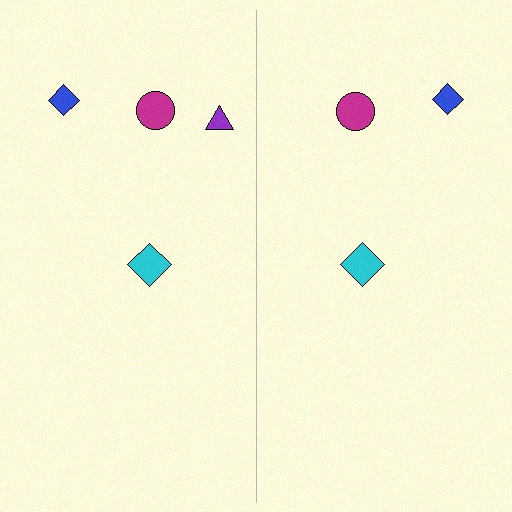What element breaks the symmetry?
A purple triangle is missing from the right side.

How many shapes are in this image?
There are 7 shapes in this image.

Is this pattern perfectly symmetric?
No, the pattern is not perfectly symmetric. A purple triangle is missing from the right side.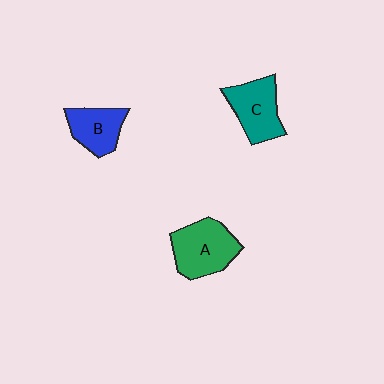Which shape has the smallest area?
Shape B (blue).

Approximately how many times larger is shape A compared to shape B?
Approximately 1.4 times.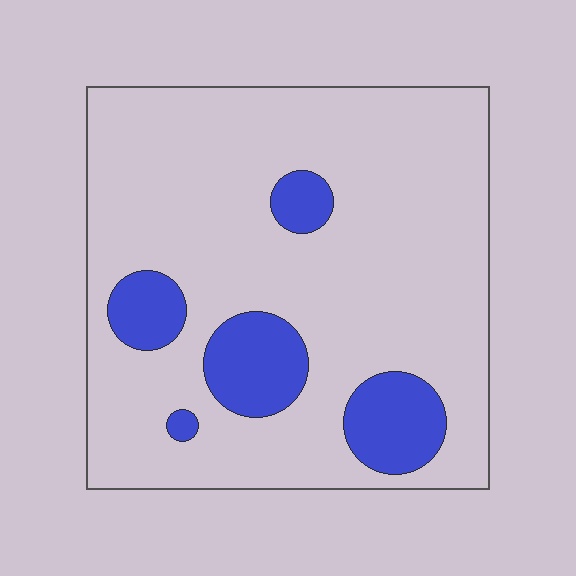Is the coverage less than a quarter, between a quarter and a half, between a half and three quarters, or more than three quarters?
Less than a quarter.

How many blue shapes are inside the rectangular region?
5.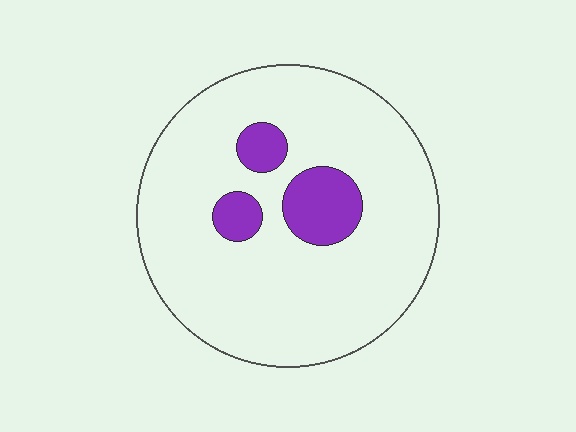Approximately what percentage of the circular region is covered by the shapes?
Approximately 15%.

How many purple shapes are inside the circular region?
3.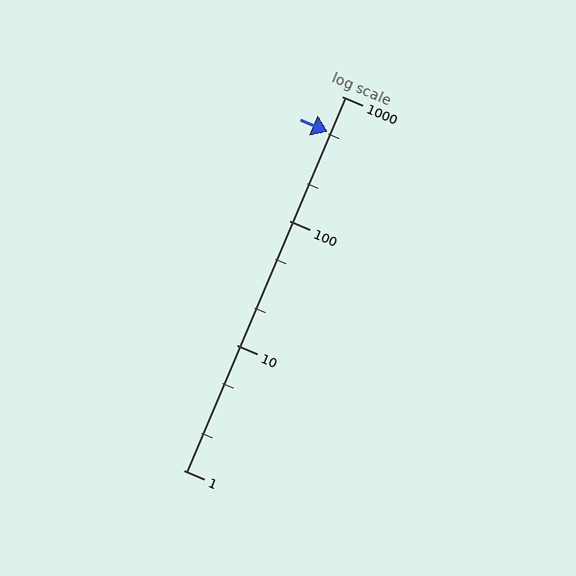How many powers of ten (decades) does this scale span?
The scale spans 3 decades, from 1 to 1000.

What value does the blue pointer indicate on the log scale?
The pointer indicates approximately 520.